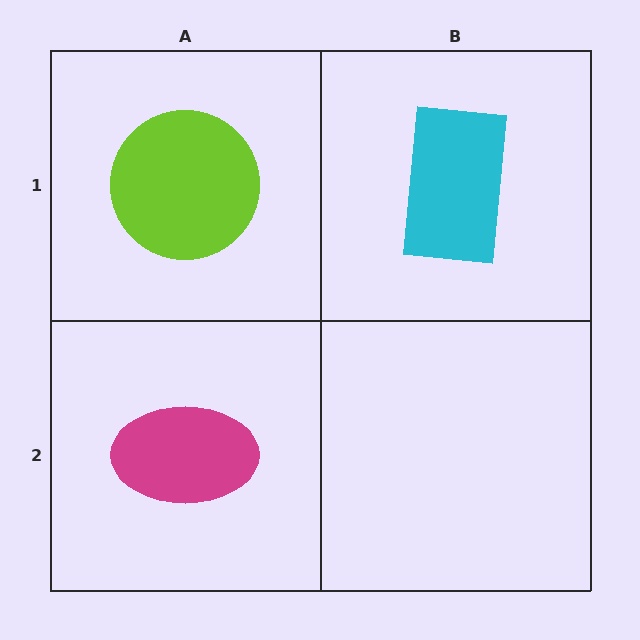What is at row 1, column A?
A lime circle.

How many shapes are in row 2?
1 shape.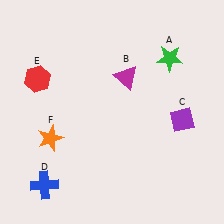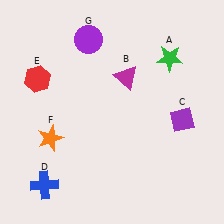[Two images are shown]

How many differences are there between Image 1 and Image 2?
There is 1 difference between the two images.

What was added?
A purple circle (G) was added in Image 2.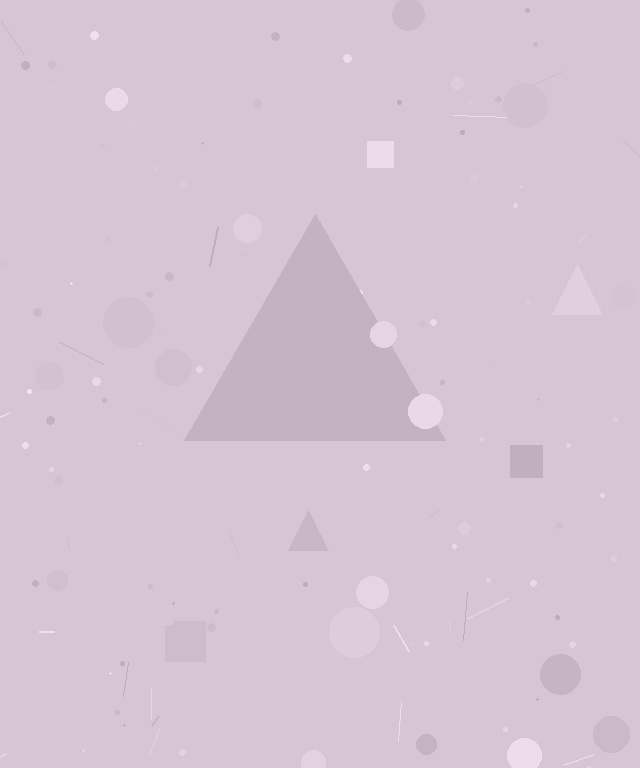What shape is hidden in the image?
A triangle is hidden in the image.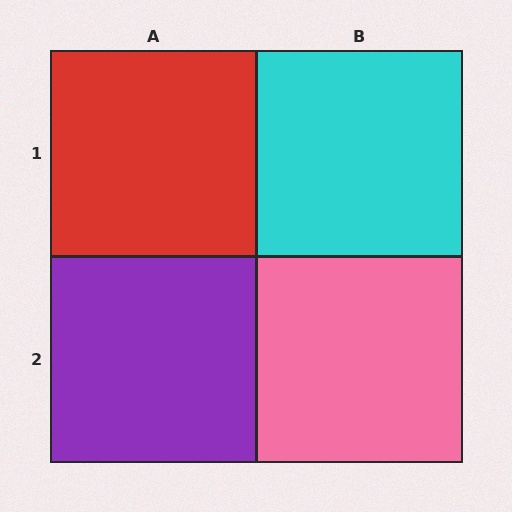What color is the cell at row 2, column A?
Purple.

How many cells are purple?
1 cell is purple.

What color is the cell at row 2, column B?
Pink.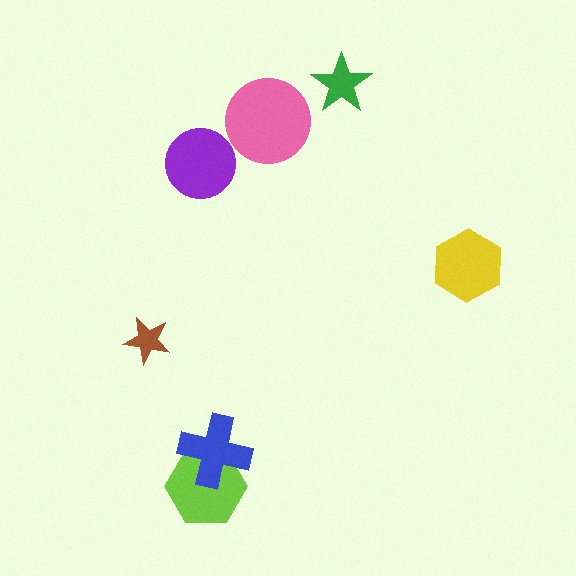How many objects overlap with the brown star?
0 objects overlap with the brown star.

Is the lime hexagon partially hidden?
Yes, it is partially covered by another shape.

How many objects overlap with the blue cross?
1 object overlaps with the blue cross.